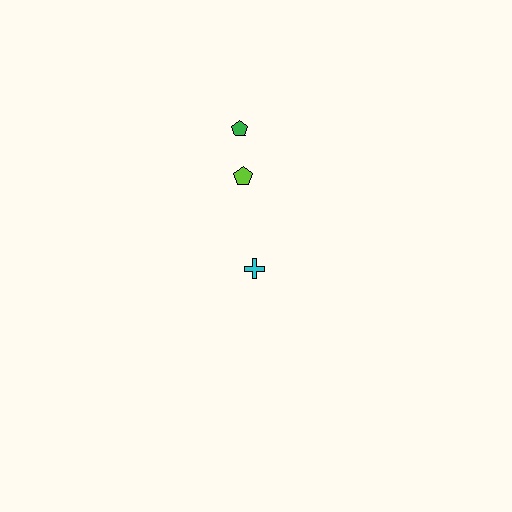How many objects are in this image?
There are 3 objects.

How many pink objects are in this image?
There are no pink objects.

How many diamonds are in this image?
There are no diamonds.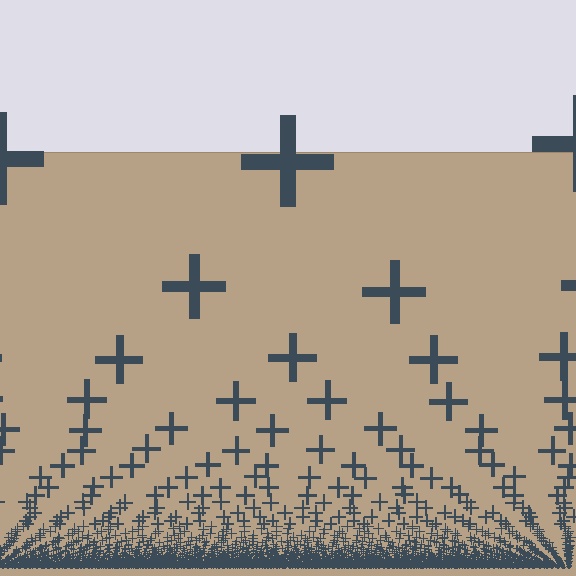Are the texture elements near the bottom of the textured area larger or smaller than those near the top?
Smaller. The gradient is inverted — elements near the bottom are smaller and denser.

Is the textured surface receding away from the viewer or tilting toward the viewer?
The surface appears to tilt toward the viewer. Texture elements get larger and sparser toward the top.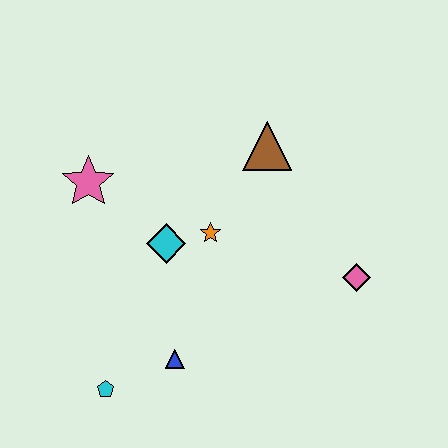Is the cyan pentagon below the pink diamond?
Yes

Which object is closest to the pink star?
The cyan diamond is closest to the pink star.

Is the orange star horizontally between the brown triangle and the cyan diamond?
Yes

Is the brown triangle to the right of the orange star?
Yes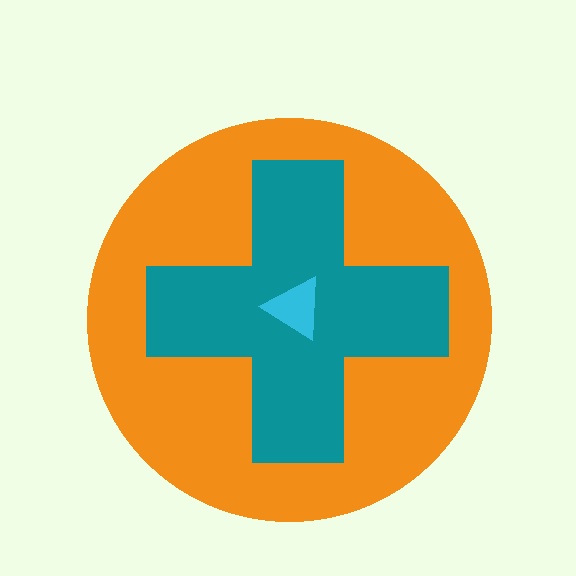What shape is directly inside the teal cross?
The cyan triangle.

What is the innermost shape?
The cyan triangle.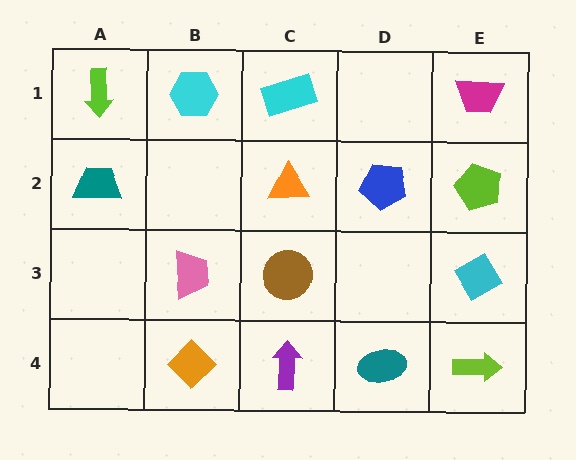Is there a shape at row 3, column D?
No, that cell is empty.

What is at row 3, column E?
A cyan diamond.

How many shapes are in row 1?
4 shapes.